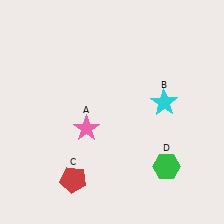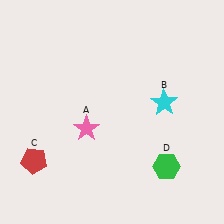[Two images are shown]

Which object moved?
The red pentagon (C) moved left.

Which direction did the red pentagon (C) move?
The red pentagon (C) moved left.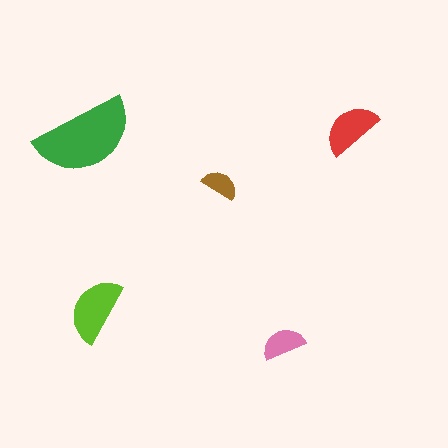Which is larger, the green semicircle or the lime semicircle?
The green one.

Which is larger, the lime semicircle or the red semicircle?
The lime one.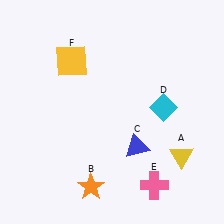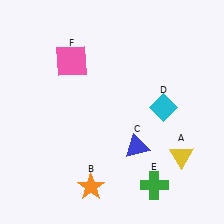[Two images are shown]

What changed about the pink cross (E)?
In Image 1, E is pink. In Image 2, it changed to green.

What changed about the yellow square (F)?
In Image 1, F is yellow. In Image 2, it changed to pink.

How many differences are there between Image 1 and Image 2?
There are 2 differences between the two images.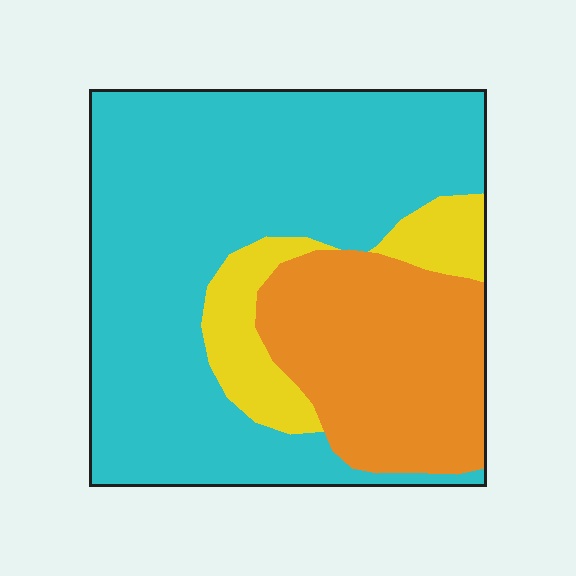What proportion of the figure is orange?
Orange covers around 25% of the figure.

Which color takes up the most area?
Cyan, at roughly 60%.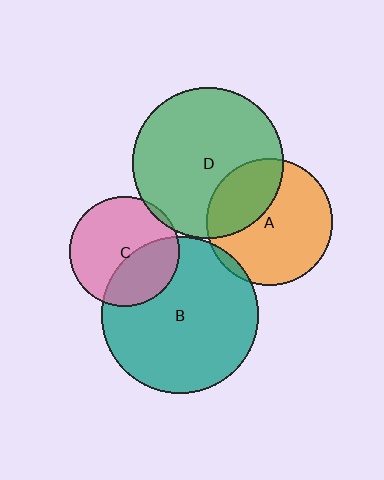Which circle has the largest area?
Circle B (teal).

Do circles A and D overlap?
Yes.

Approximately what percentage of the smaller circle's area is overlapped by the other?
Approximately 30%.